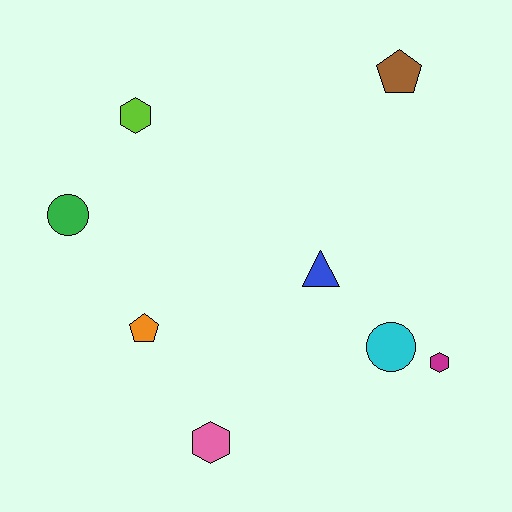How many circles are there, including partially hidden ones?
There are 2 circles.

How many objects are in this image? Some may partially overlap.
There are 8 objects.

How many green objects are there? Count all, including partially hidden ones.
There is 1 green object.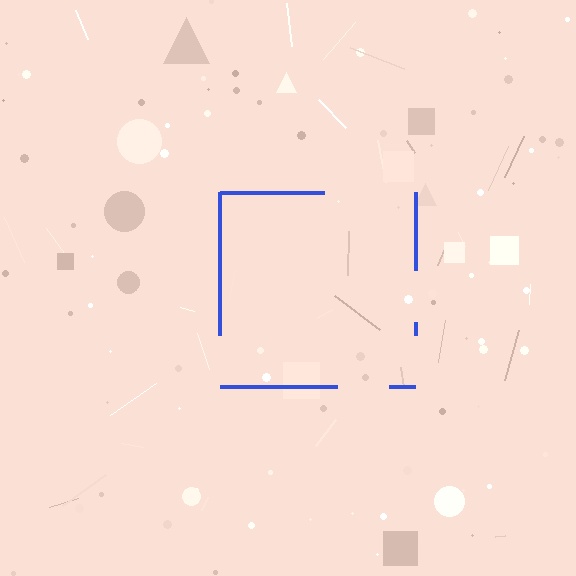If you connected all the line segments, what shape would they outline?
They would outline a square.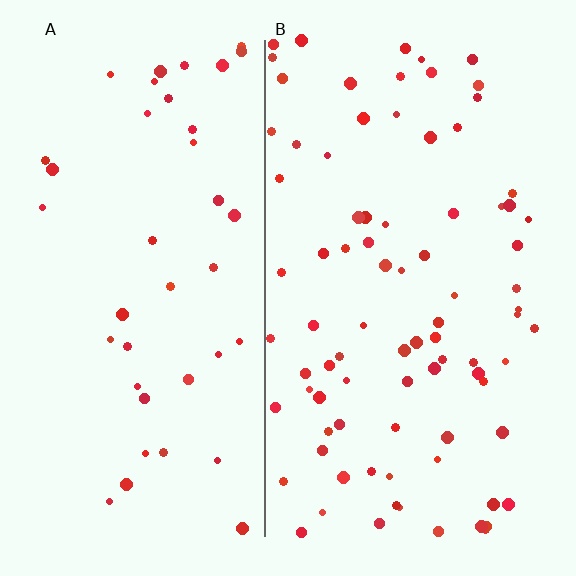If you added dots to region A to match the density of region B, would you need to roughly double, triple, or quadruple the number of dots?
Approximately double.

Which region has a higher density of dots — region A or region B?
B (the right).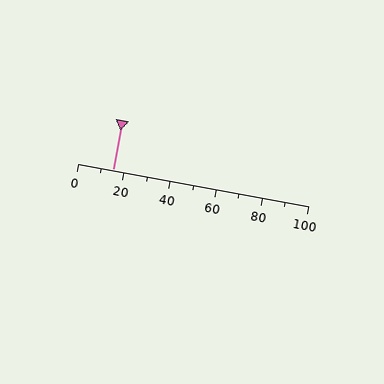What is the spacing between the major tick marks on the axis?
The major ticks are spaced 20 apart.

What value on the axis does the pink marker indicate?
The marker indicates approximately 15.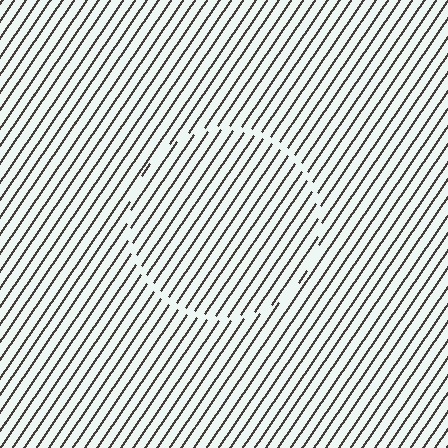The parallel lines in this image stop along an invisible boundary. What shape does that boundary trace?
An illusory circle. The interior of the shape contains the same grating, shifted by half a period — the contour is defined by the phase discontinuity where line-ends from the inner and outer gratings abut.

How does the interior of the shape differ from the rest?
The interior of the shape contains the same grating, shifted by half a period — the contour is defined by the phase discontinuity where line-ends from the inner and outer gratings abut.